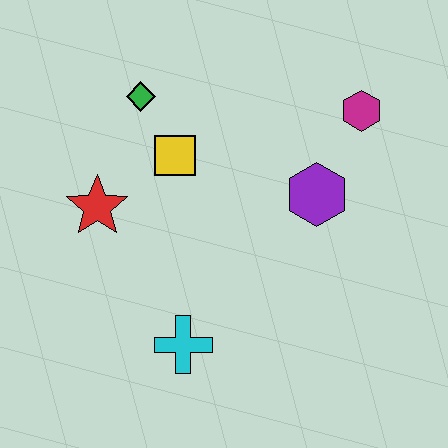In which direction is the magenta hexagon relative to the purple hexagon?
The magenta hexagon is above the purple hexagon.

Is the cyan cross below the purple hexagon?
Yes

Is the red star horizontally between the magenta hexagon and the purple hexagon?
No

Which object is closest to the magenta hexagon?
The purple hexagon is closest to the magenta hexagon.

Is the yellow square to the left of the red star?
No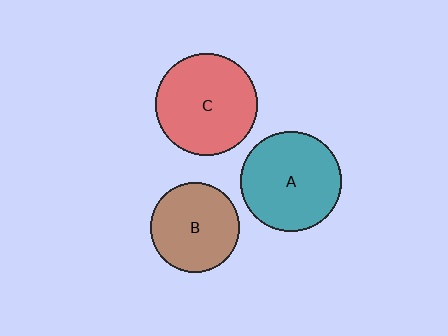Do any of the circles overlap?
No, none of the circles overlap.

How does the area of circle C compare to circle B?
Approximately 1.3 times.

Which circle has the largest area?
Circle C (red).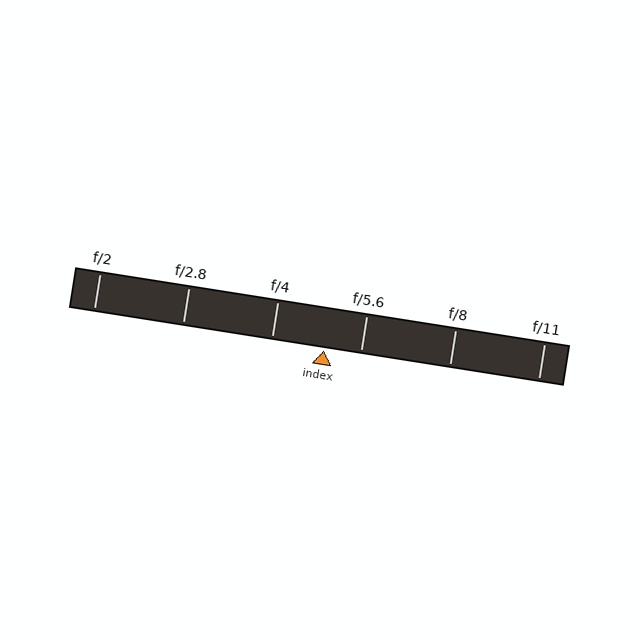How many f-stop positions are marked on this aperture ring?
There are 6 f-stop positions marked.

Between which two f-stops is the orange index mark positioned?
The index mark is between f/4 and f/5.6.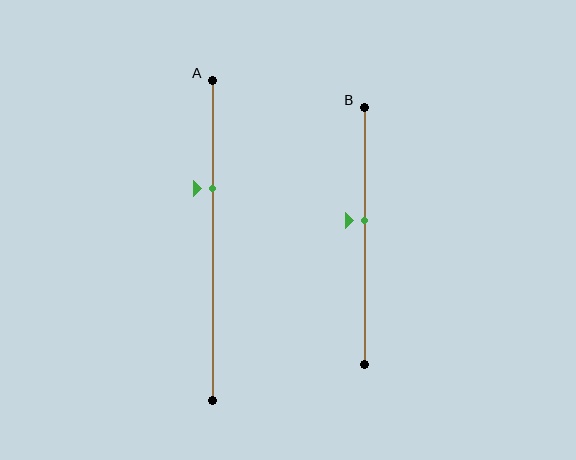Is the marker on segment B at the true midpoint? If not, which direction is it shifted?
No, the marker on segment B is shifted upward by about 6% of the segment length.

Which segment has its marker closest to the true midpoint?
Segment B has its marker closest to the true midpoint.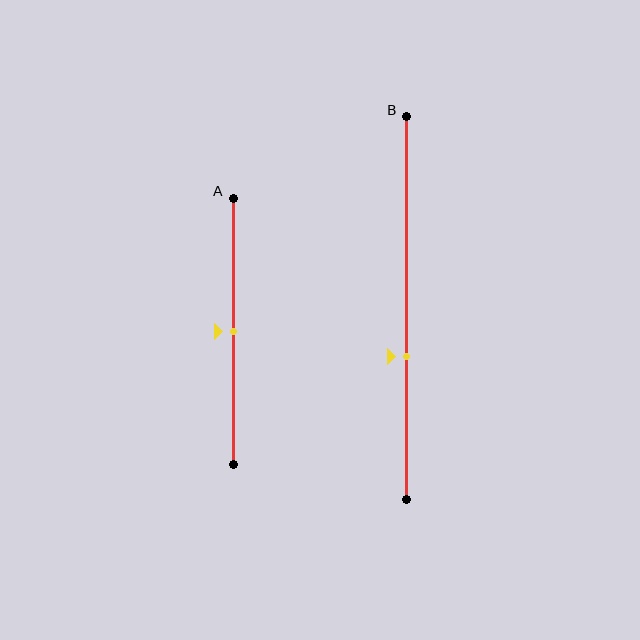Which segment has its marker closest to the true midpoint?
Segment A has its marker closest to the true midpoint.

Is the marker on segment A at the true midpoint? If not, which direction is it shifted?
Yes, the marker on segment A is at the true midpoint.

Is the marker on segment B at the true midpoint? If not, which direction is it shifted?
No, the marker on segment B is shifted downward by about 13% of the segment length.